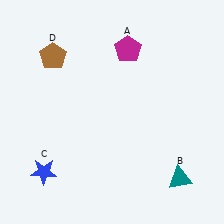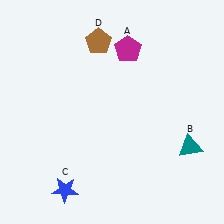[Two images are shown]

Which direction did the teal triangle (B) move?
The teal triangle (B) moved up.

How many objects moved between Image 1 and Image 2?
3 objects moved between the two images.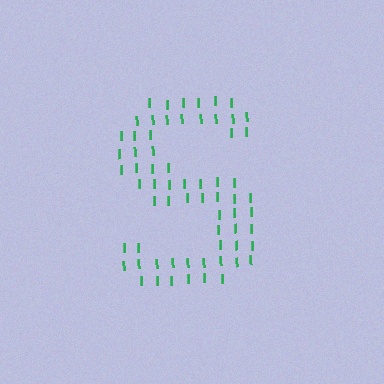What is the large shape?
The large shape is the letter S.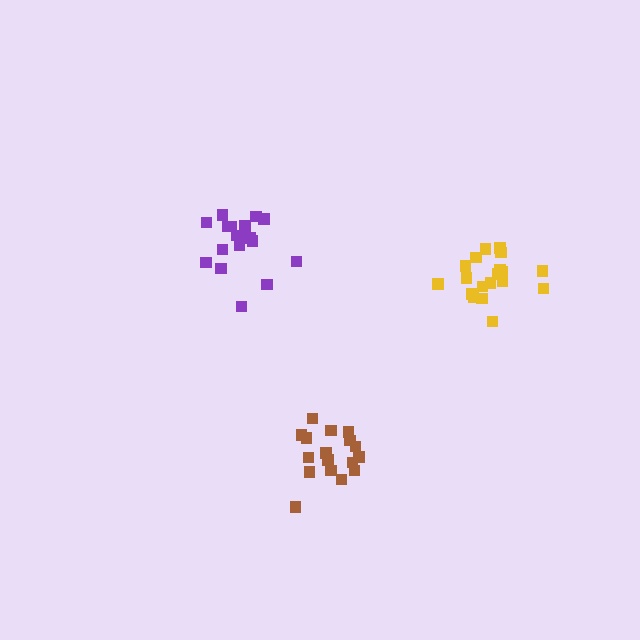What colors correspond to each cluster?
The clusters are colored: purple, brown, yellow.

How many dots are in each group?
Group 1: 18 dots, Group 2: 18 dots, Group 3: 19 dots (55 total).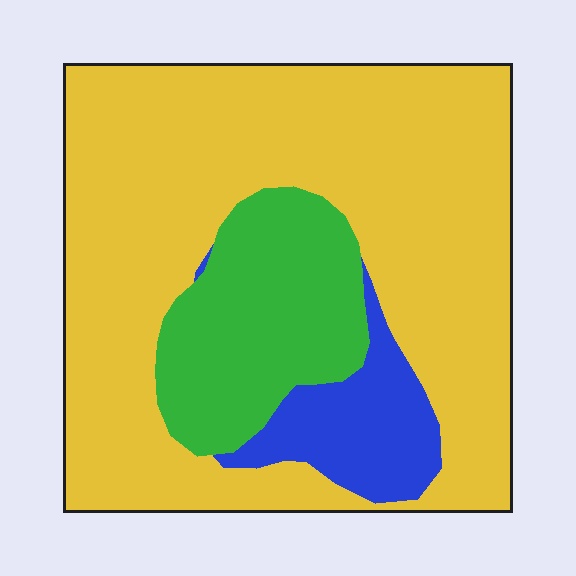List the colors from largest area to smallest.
From largest to smallest: yellow, green, blue.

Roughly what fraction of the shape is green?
Green takes up between a sixth and a third of the shape.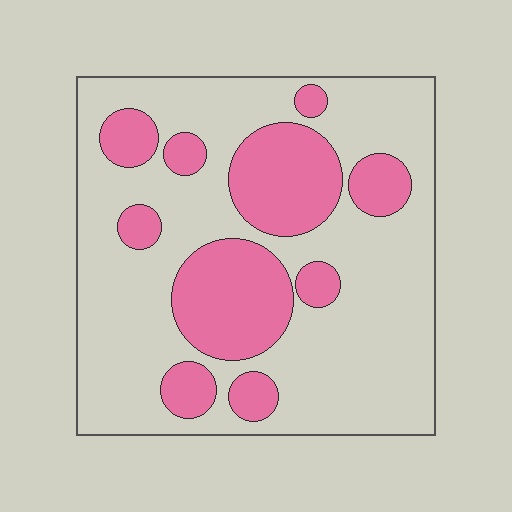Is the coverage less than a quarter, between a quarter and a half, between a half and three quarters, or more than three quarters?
Between a quarter and a half.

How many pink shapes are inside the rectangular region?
10.